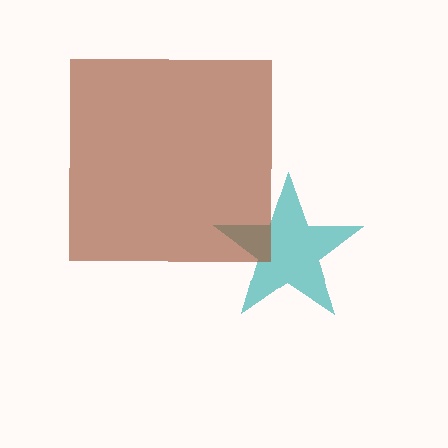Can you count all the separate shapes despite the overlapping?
Yes, there are 2 separate shapes.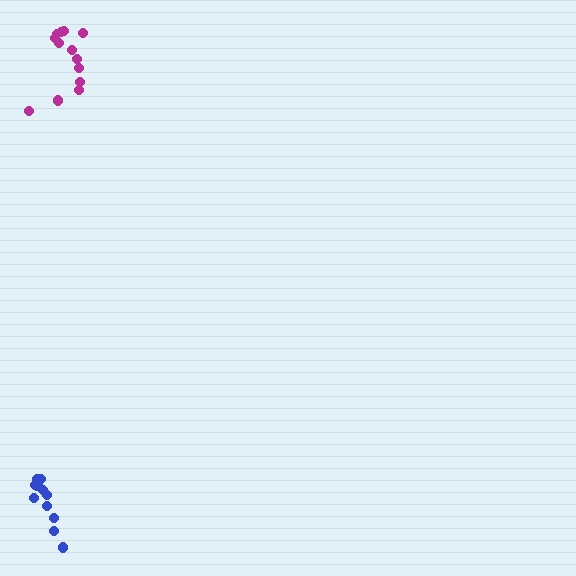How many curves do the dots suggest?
There are 2 distinct paths.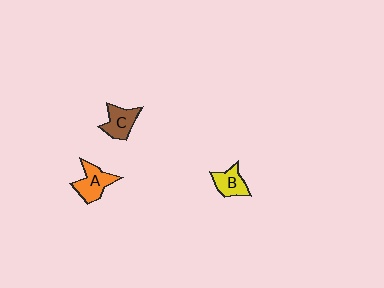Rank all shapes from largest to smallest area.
From largest to smallest: A (orange), C (brown), B (yellow).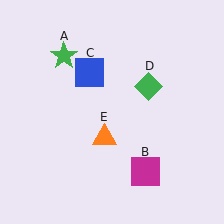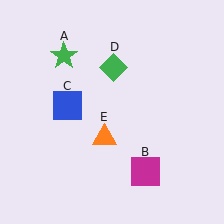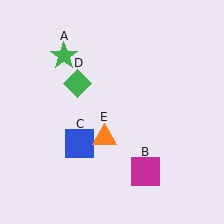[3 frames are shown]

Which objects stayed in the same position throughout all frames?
Green star (object A) and magenta square (object B) and orange triangle (object E) remained stationary.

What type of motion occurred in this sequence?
The blue square (object C), green diamond (object D) rotated counterclockwise around the center of the scene.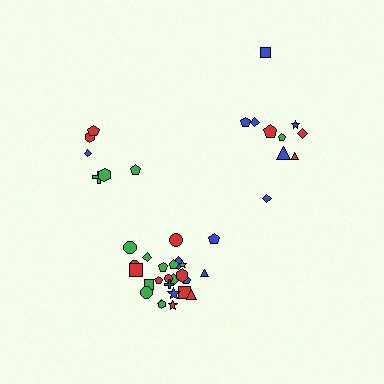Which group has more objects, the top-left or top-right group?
The top-right group.